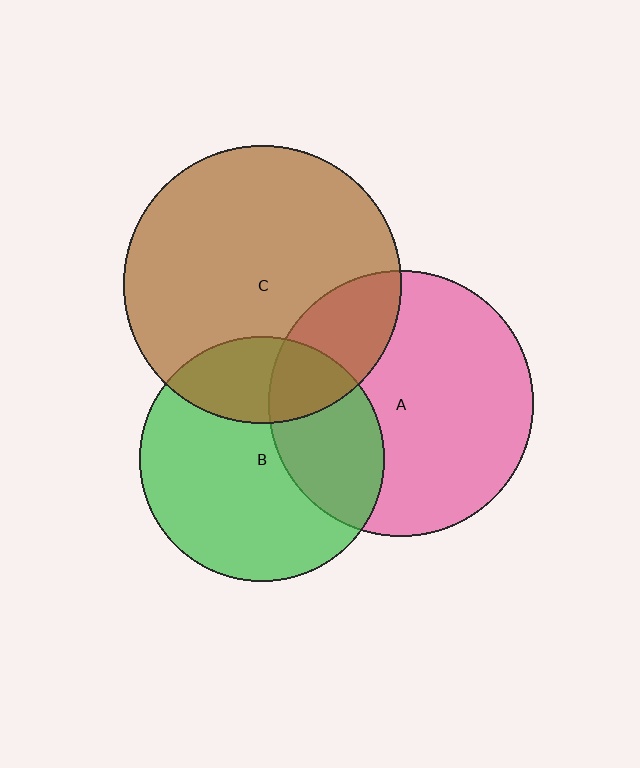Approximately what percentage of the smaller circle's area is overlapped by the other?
Approximately 25%.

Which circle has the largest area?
Circle C (brown).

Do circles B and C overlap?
Yes.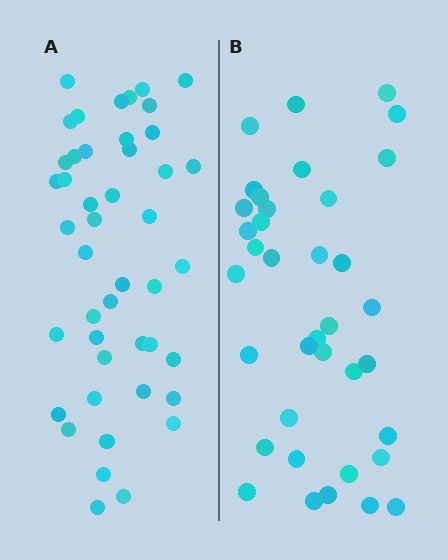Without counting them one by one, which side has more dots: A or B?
Region A (the left region) has more dots.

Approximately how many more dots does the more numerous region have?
Region A has roughly 8 or so more dots than region B.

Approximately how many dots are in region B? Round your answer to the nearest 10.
About 40 dots. (The exact count is 37, which rounds to 40.)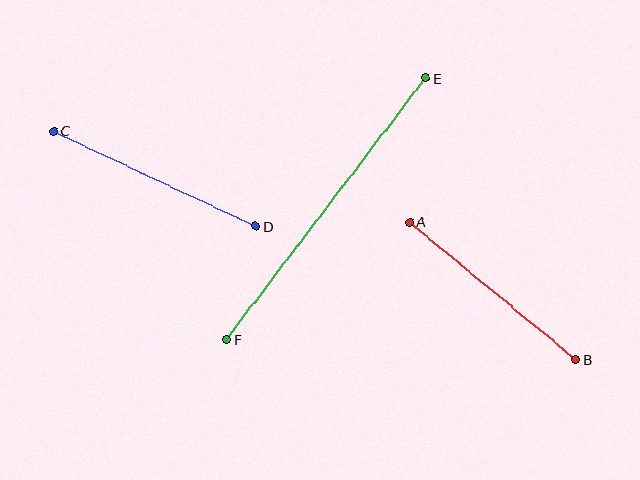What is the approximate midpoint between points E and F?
The midpoint is at approximately (326, 209) pixels.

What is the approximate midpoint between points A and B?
The midpoint is at approximately (493, 291) pixels.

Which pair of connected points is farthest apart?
Points E and F are farthest apart.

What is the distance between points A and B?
The distance is approximately 216 pixels.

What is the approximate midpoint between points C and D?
The midpoint is at approximately (155, 178) pixels.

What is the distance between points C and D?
The distance is approximately 224 pixels.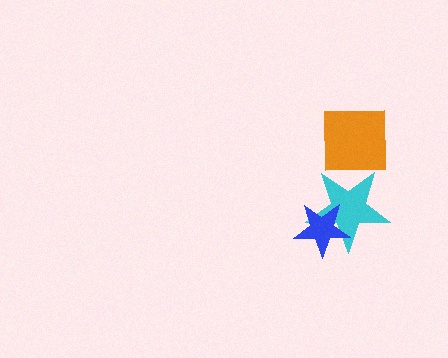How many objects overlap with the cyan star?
2 objects overlap with the cyan star.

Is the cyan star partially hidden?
Yes, it is partially covered by another shape.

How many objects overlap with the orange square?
1 object overlaps with the orange square.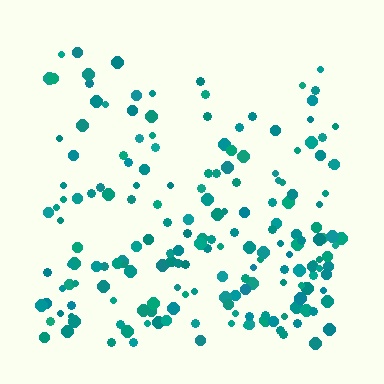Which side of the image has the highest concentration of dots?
The bottom.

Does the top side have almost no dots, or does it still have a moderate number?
Still a moderate number, just noticeably fewer than the bottom.